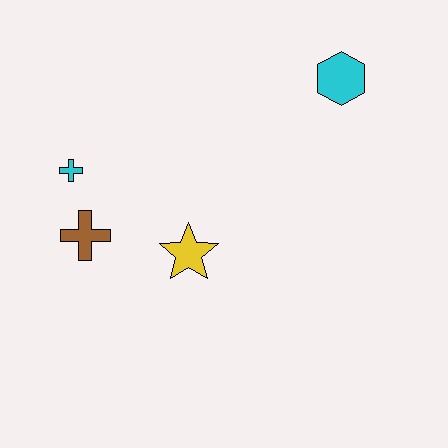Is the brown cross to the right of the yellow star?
No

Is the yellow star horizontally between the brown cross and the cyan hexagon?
Yes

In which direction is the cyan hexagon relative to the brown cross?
The cyan hexagon is to the right of the brown cross.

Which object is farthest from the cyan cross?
The cyan hexagon is farthest from the cyan cross.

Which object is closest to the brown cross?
The cyan cross is closest to the brown cross.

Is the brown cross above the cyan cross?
No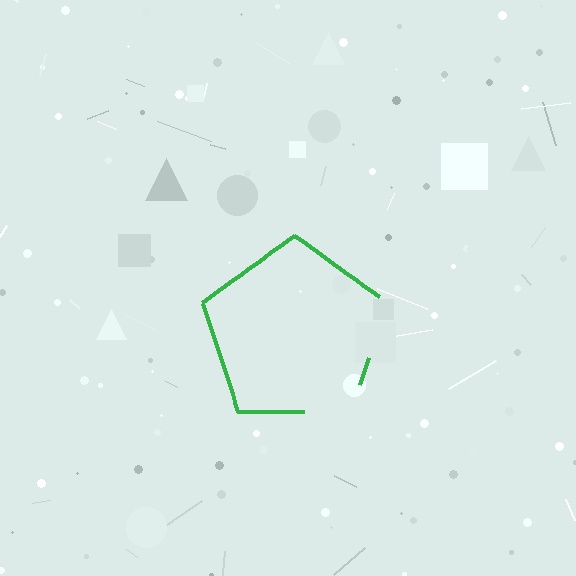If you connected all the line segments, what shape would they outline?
They would outline a pentagon.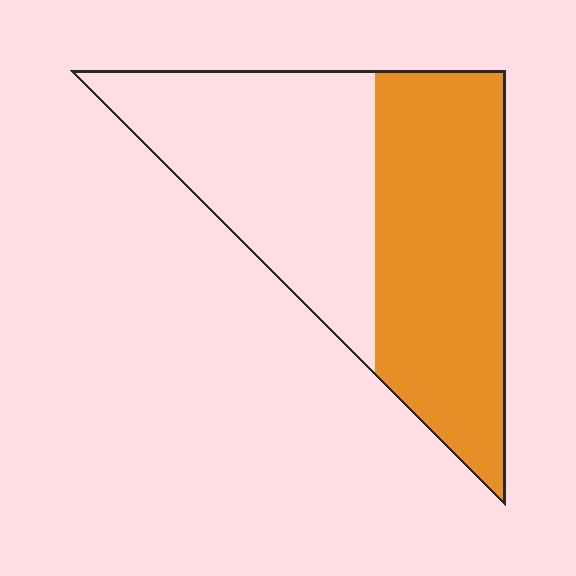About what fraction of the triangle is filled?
About one half (1/2).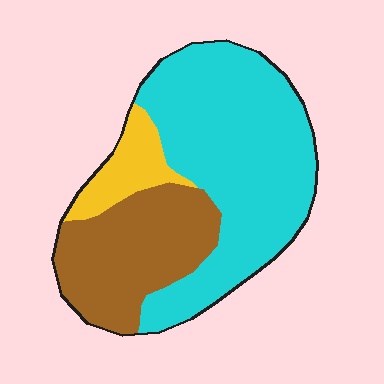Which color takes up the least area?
Yellow, at roughly 10%.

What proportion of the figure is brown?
Brown covers 31% of the figure.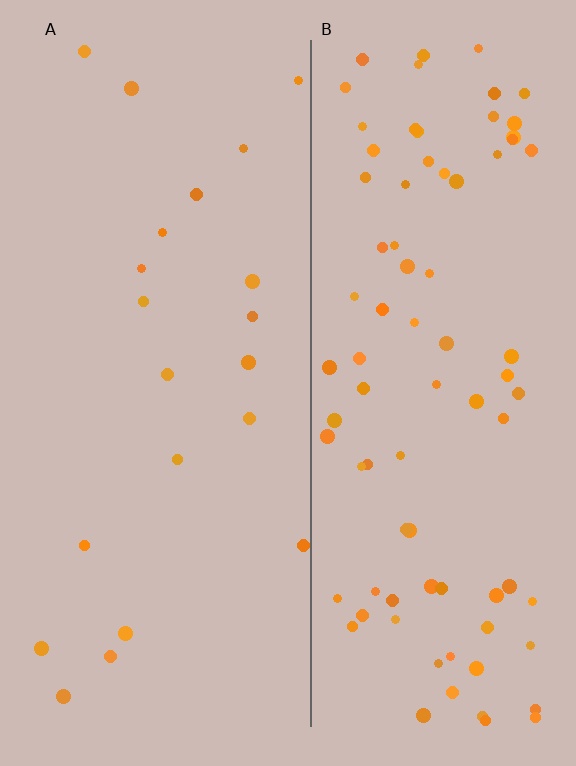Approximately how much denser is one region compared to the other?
Approximately 4.1× — region B over region A.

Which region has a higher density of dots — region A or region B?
B (the right).